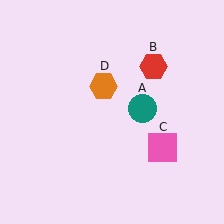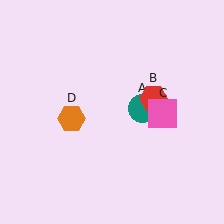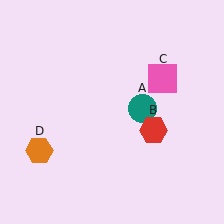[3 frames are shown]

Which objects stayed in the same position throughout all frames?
Teal circle (object A) remained stationary.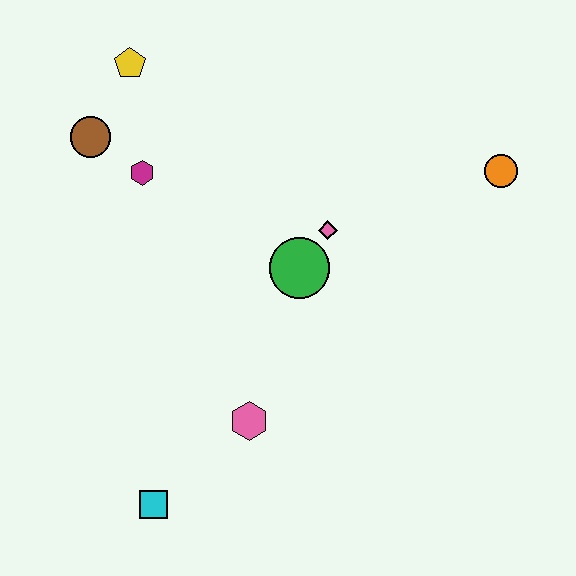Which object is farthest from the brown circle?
The orange circle is farthest from the brown circle.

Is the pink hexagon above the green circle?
No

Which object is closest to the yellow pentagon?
The brown circle is closest to the yellow pentagon.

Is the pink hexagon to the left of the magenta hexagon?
No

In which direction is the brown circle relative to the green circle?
The brown circle is to the left of the green circle.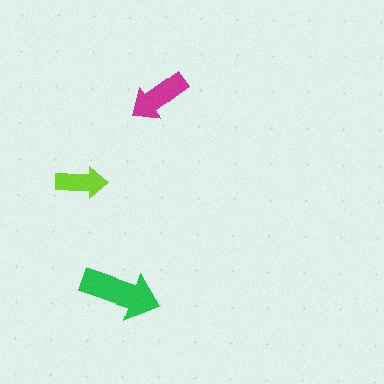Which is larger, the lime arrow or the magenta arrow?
The magenta one.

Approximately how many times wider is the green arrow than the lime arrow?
About 1.5 times wider.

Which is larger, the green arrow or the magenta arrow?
The green one.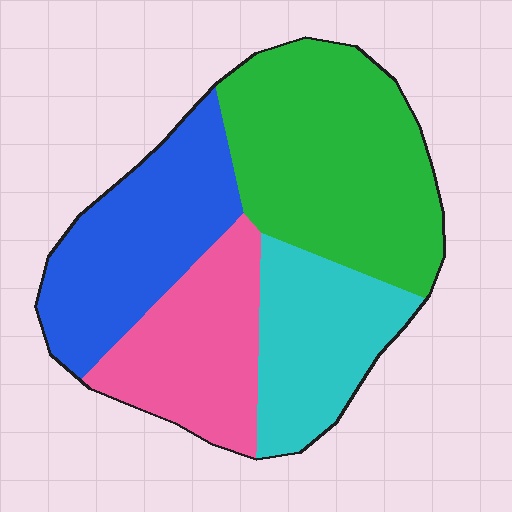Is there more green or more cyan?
Green.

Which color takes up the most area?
Green, at roughly 35%.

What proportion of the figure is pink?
Pink takes up about one fifth (1/5) of the figure.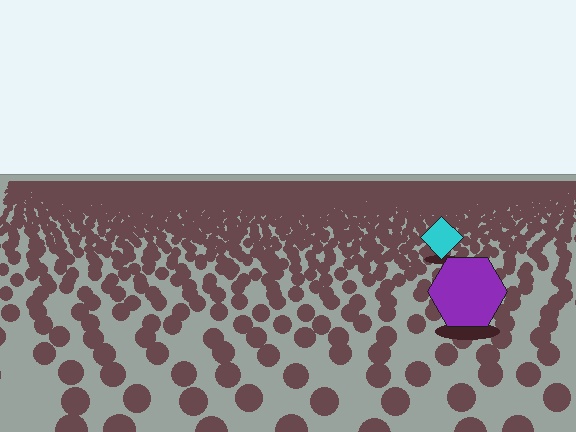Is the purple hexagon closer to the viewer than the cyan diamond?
Yes. The purple hexagon is closer — you can tell from the texture gradient: the ground texture is coarser near it.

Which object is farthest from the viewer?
The cyan diamond is farthest from the viewer. It appears smaller and the ground texture around it is denser.